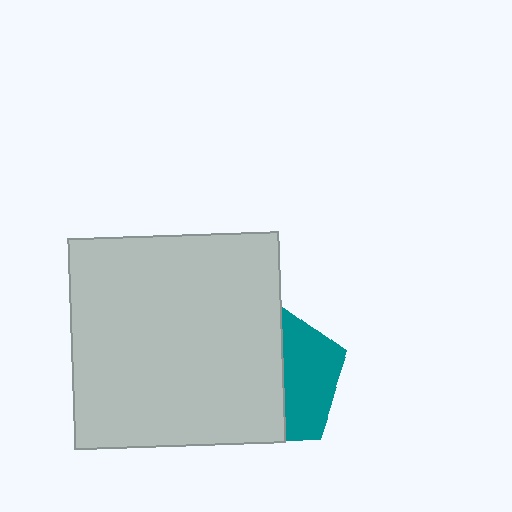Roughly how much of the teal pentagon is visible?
A small part of it is visible (roughly 40%).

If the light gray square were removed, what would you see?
You would see the complete teal pentagon.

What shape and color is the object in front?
The object in front is a light gray square.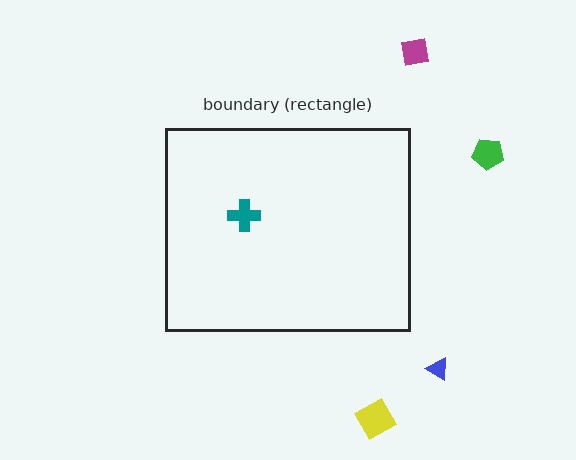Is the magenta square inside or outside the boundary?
Outside.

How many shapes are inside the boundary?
1 inside, 4 outside.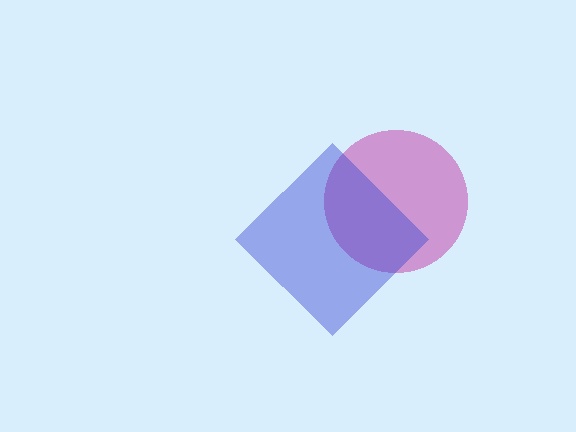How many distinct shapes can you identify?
There are 2 distinct shapes: a magenta circle, a blue diamond.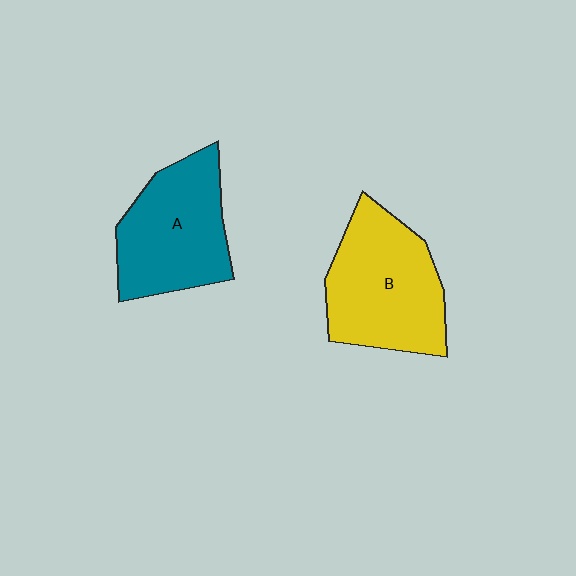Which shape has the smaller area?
Shape A (teal).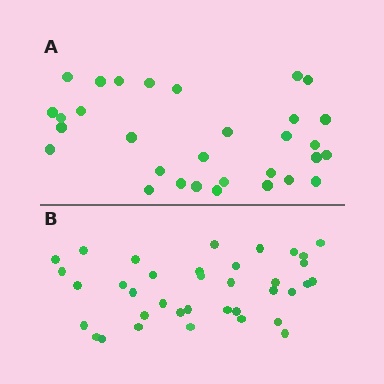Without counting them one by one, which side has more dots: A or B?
Region B (the bottom region) has more dots.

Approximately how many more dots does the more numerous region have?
Region B has about 6 more dots than region A.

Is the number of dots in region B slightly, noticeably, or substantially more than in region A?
Region B has only slightly more — the two regions are fairly close. The ratio is roughly 1.2 to 1.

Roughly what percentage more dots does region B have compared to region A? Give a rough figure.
About 20% more.